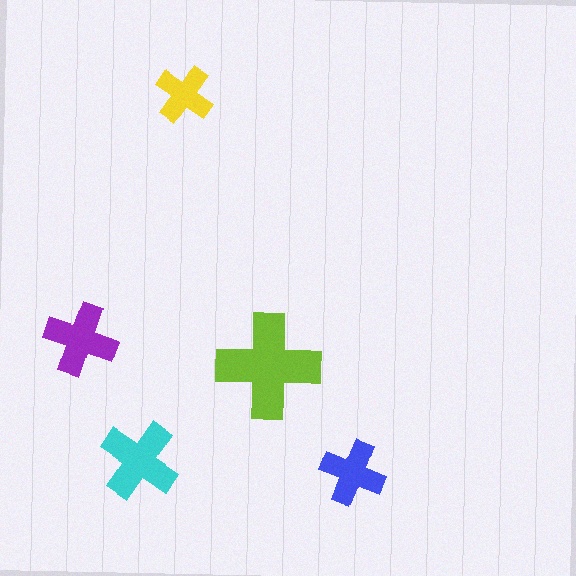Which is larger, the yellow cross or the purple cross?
The purple one.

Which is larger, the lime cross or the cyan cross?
The lime one.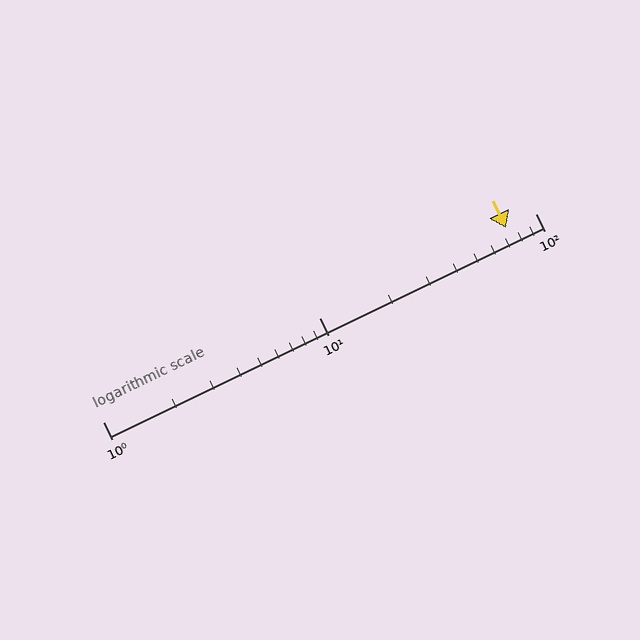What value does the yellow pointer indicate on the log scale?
The pointer indicates approximately 73.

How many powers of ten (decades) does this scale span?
The scale spans 2 decades, from 1 to 100.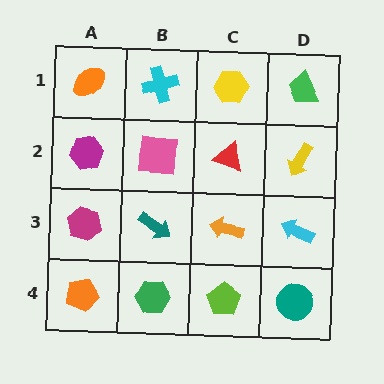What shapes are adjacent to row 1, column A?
A magenta hexagon (row 2, column A), a cyan cross (row 1, column B).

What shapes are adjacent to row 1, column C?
A red triangle (row 2, column C), a cyan cross (row 1, column B), a green trapezoid (row 1, column D).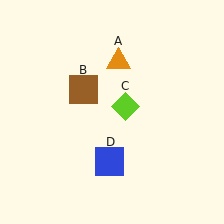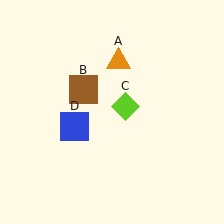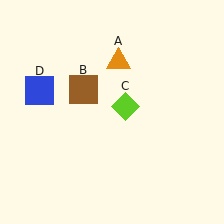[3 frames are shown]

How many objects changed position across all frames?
1 object changed position: blue square (object D).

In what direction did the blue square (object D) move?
The blue square (object D) moved up and to the left.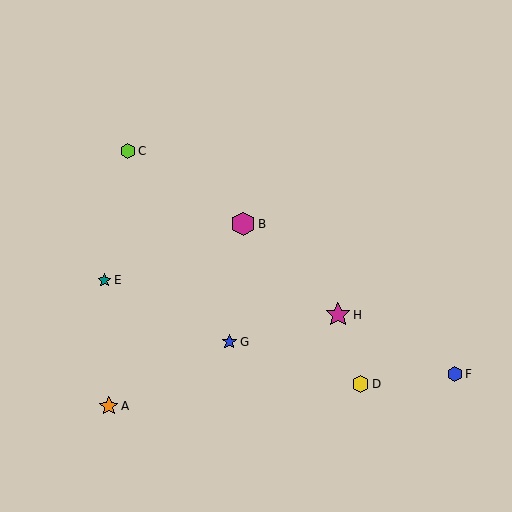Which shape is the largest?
The magenta star (labeled H) is the largest.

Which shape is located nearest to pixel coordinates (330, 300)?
The magenta star (labeled H) at (338, 315) is nearest to that location.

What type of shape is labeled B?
Shape B is a magenta hexagon.